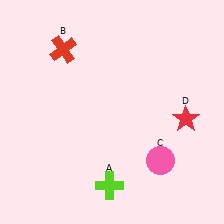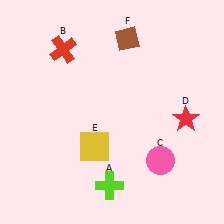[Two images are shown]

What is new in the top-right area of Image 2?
A brown diamond (F) was added in the top-right area of Image 2.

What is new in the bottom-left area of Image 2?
A yellow square (E) was added in the bottom-left area of Image 2.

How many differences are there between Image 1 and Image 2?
There are 2 differences between the two images.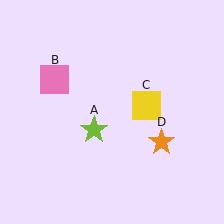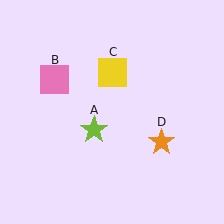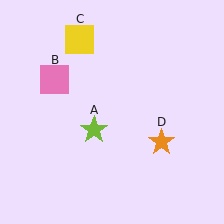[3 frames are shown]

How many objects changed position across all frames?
1 object changed position: yellow square (object C).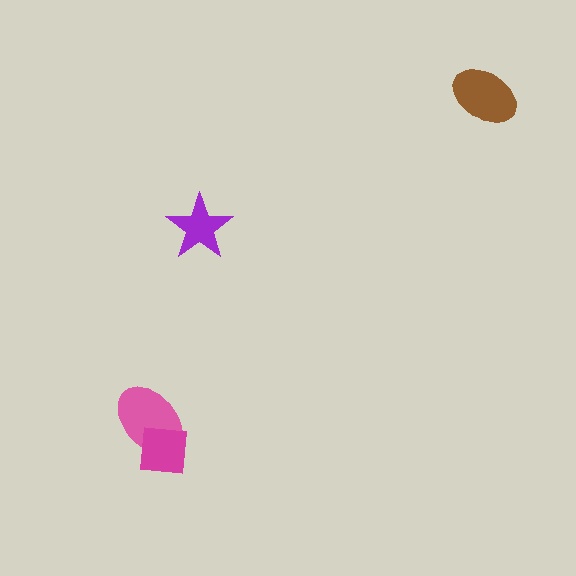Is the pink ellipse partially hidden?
Yes, it is partially covered by another shape.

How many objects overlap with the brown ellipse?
0 objects overlap with the brown ellipse.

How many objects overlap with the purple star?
0 objects overlap with the purple star.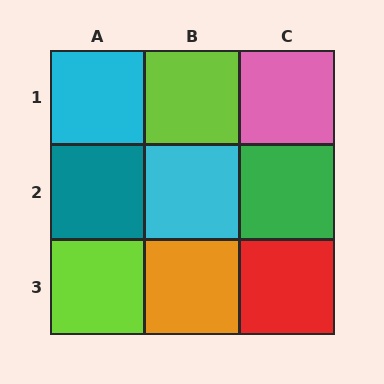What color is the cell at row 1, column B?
Lime.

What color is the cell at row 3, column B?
Orange.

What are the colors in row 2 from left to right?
Teal, cyan, green.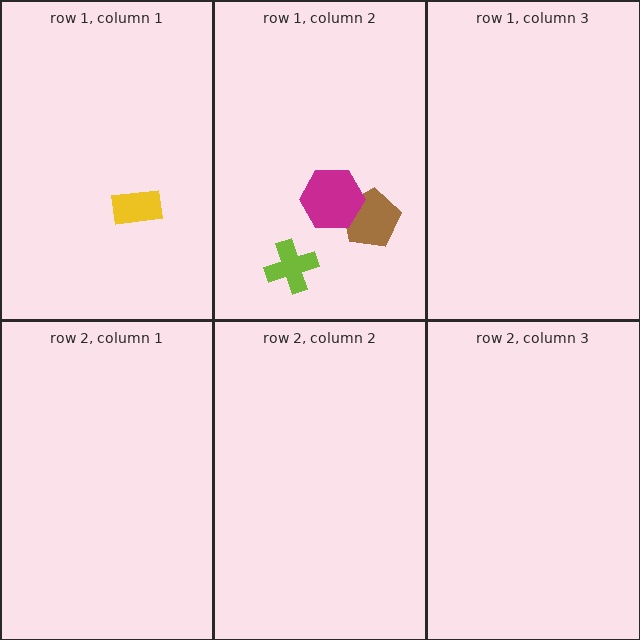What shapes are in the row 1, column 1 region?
The yellow rectangle.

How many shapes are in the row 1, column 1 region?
1.